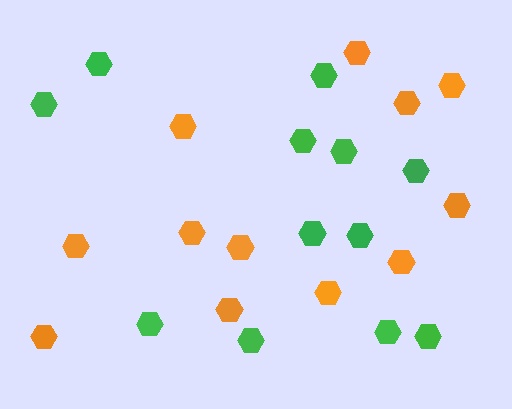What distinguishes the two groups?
There are 2 groups: one group of orange hexagons (12) and one group of green hexagons (12).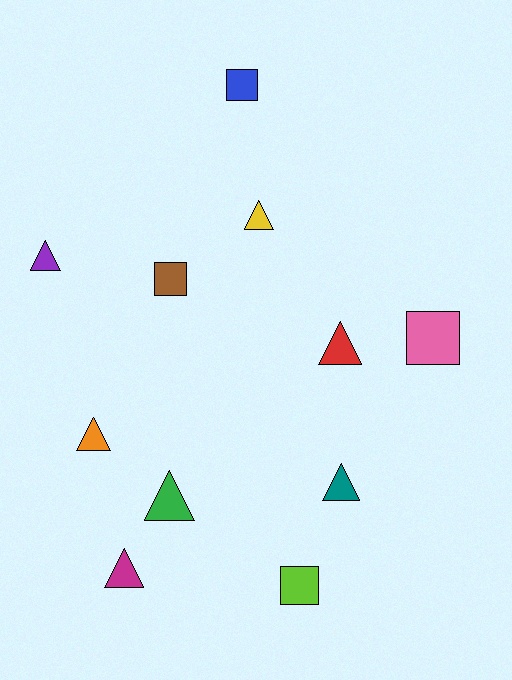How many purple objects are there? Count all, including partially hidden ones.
There is 1 purple object.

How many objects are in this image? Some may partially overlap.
There are 11 objects.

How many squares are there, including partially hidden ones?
There are 4 squares.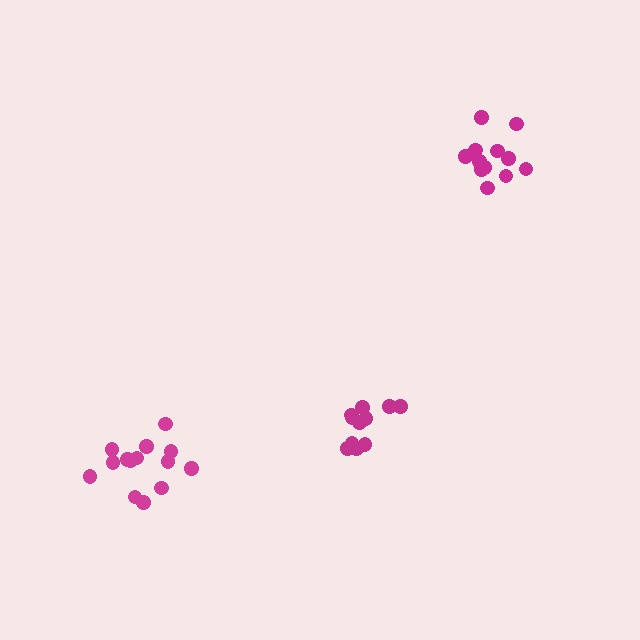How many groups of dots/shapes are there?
There are 3 groups.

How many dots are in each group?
Group 1: 12 dots, Group 2: 11 dots, Group 3: 14 dots (37 total).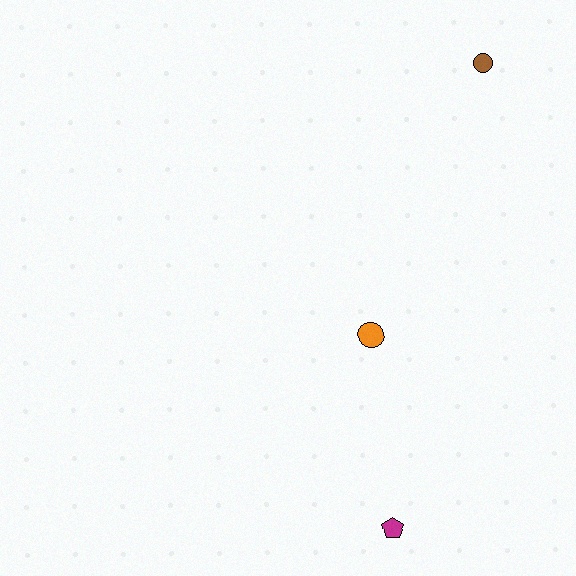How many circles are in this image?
There are 2 circles.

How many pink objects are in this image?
There are no pink objects.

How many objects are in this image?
There are 3 objects.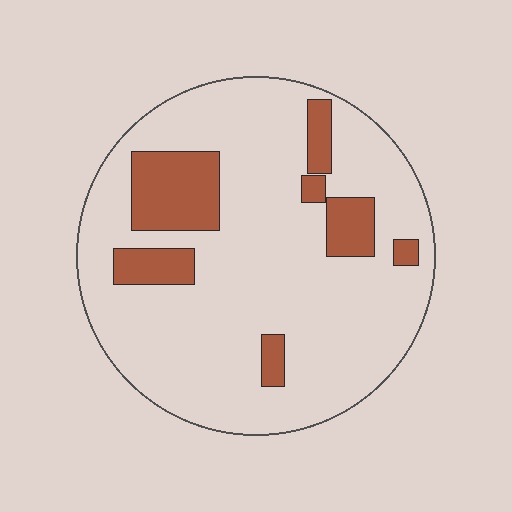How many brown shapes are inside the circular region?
7.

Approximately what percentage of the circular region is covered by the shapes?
Approximately 15%.